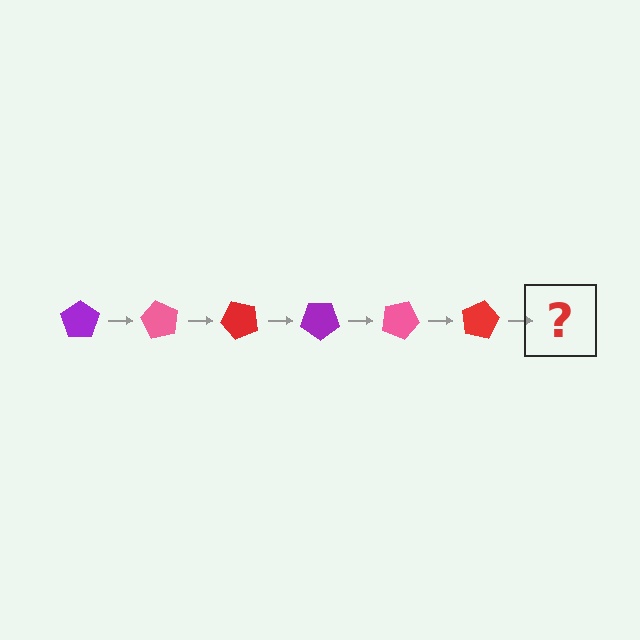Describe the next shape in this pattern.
It should be a purple pentagon, rotated 360 degrees from the start.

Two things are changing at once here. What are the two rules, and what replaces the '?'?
The two rules are that it rotates 60 degrees each step and the color cycles through purple, pink, and red. The '?' should be a purple pentagon, rotated 360 degrees from the start.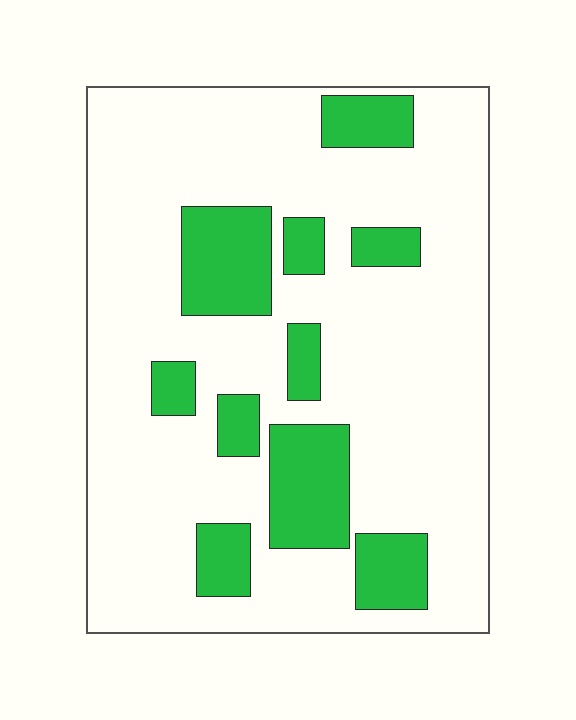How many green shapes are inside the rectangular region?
10.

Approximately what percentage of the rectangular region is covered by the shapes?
Approximately 20%.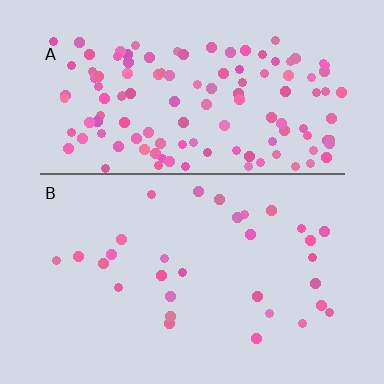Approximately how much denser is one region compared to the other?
Approximately 4.2× — region A over region B.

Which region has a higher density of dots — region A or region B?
A (the top).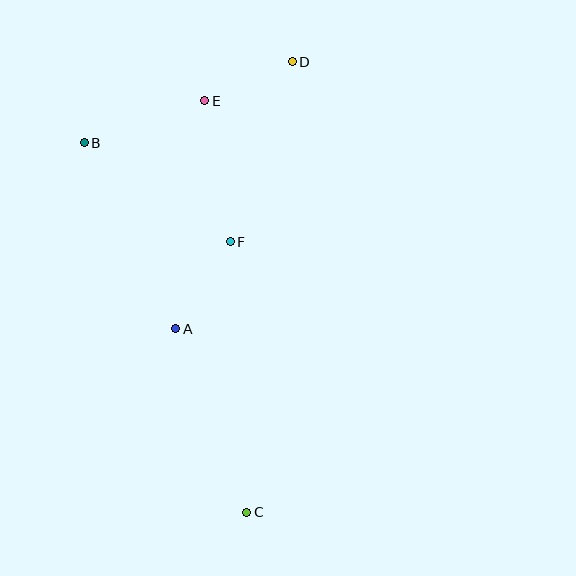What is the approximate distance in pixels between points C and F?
The distance between C and F is approximately 271 pixels.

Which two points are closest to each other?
Points D and E are closest to each other.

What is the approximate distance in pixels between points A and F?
The distance between A and F is approximately 103 pixels.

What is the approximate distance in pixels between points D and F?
The distance between D and F is approximately 190 pixels.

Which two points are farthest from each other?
Points C and D are farthest from each other.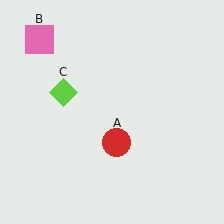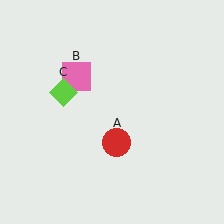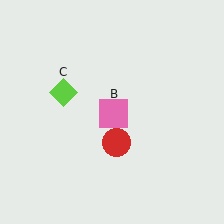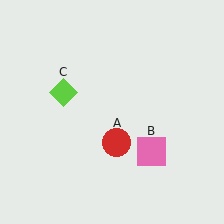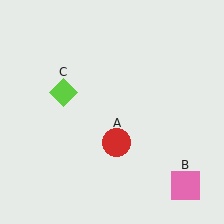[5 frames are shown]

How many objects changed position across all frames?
1 object changed position: pink square (object B).